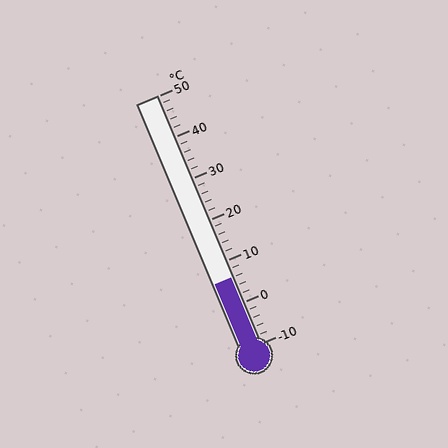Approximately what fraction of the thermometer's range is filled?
The thermometer is filled to approximately 25% of its range.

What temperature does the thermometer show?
The thermometer shows approximately 6°C.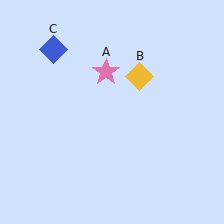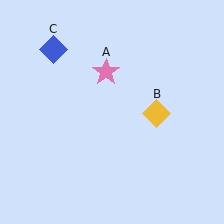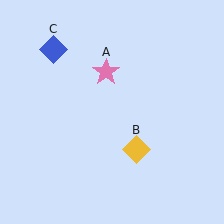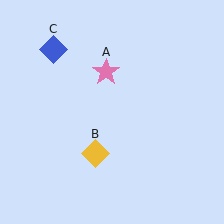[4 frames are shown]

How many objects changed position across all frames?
1 object changed position: yellow diamond (object B).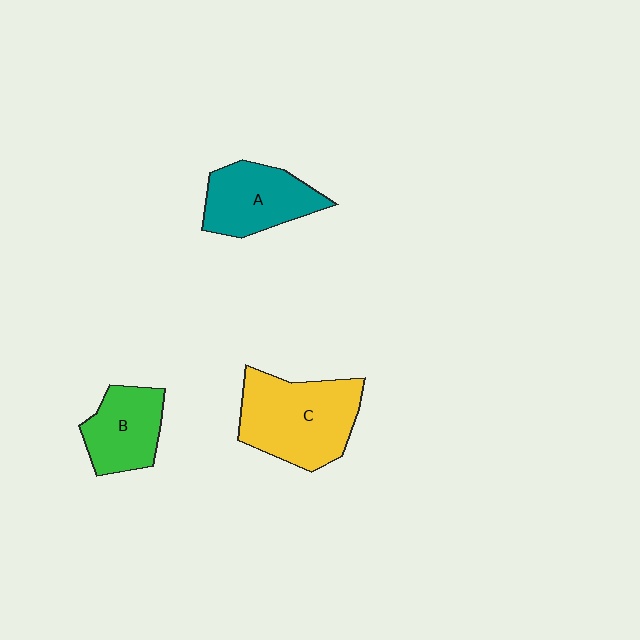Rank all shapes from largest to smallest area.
From largest to smallest: C (yellow), A (teal), B (green).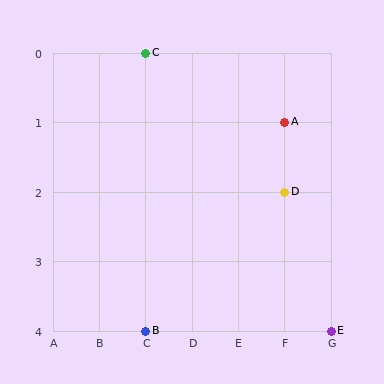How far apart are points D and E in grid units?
Points D and E are 1 column and 2 rows apart (about 2.2 grid units diagonally).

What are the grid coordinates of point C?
Point C is at grid coordinates (C, 0).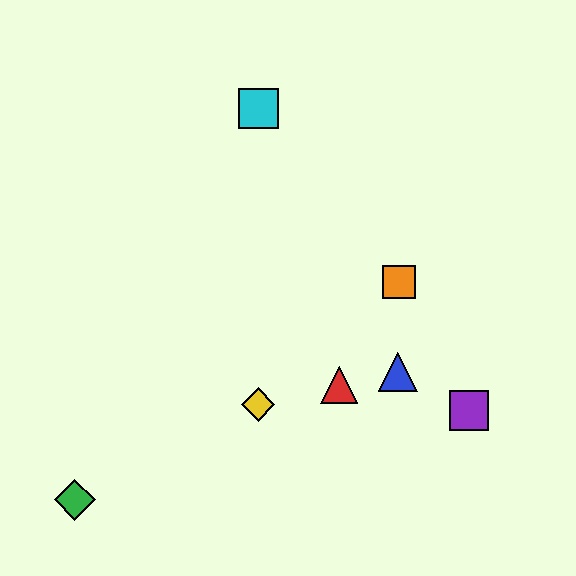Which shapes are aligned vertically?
The yellow diamond, the cyan square are aligned vertically.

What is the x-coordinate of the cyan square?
The cyan square is at x≈258.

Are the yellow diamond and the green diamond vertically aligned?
No, the yellow diamond is at x≈258 and the green diamond is at x≈75.